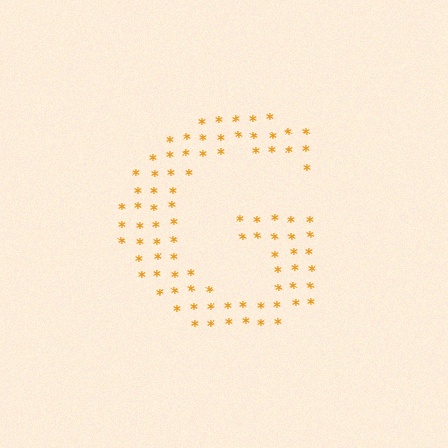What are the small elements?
The small elements are asterisks.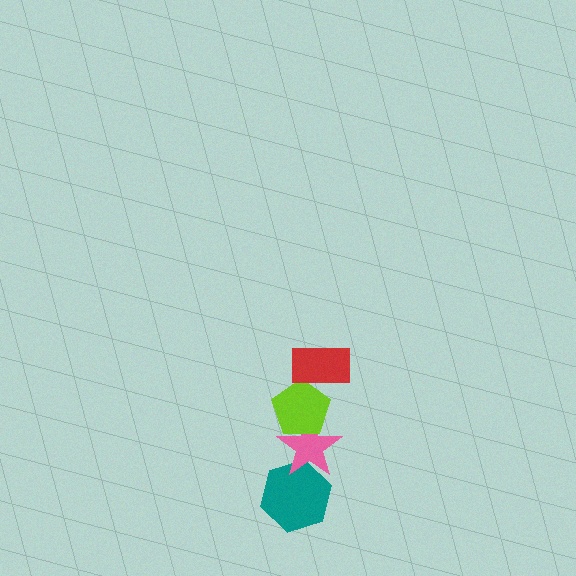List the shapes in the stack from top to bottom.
From top to bottom: the red rectangle, the lime pentagon, the pink star, the teal hexagon.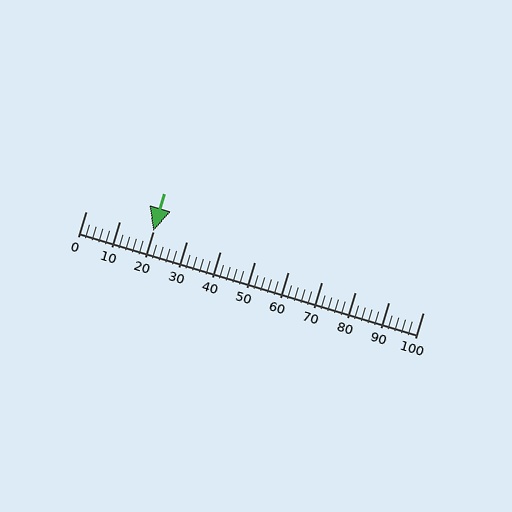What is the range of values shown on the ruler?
The ruler shows values from 0 to 100.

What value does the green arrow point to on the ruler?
The green arrow points to approximately 20.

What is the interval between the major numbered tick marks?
The major tick marks are spaced 10 units apart.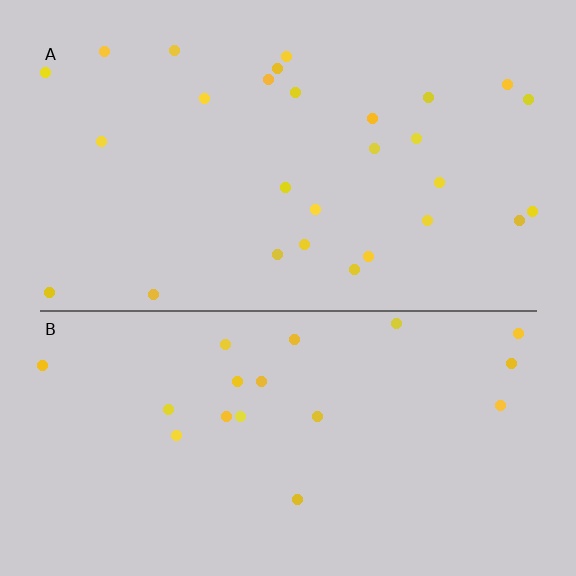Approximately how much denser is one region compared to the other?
Approximately 1.5× — region A over region B.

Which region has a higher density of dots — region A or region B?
A (the top).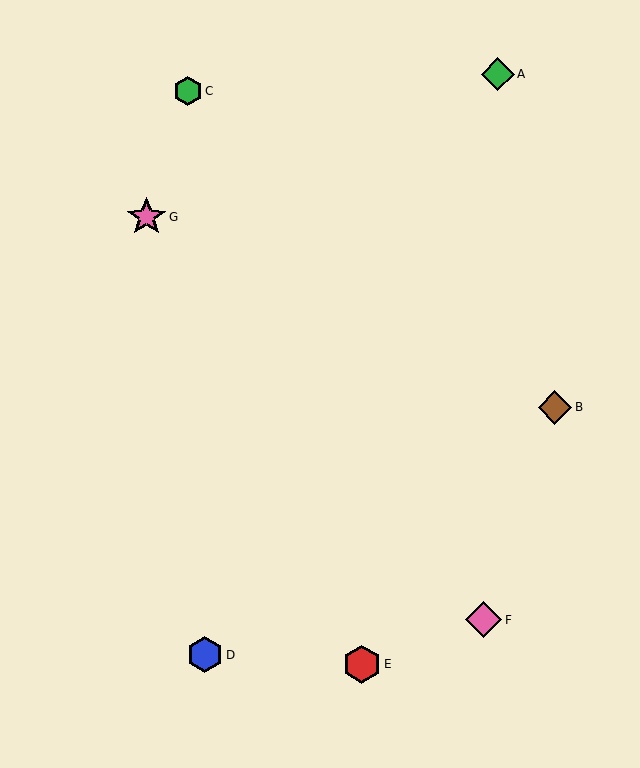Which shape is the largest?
The pink star (labeled G) is the largest.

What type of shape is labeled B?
Shape B is a brown diamond.